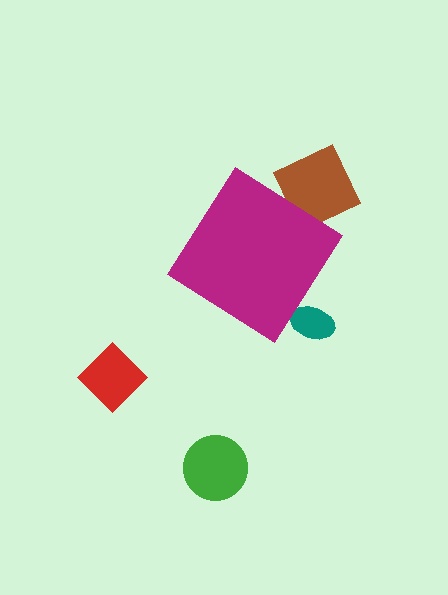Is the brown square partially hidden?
Yes, the brown square is partially hidden behind the magenta diamond.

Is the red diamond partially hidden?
No, the red diamond is fully visible.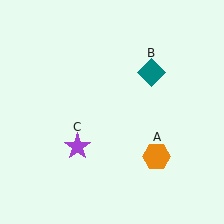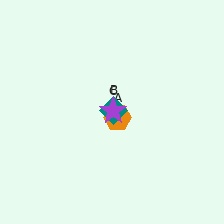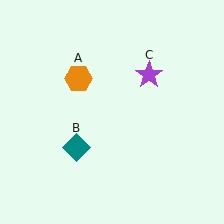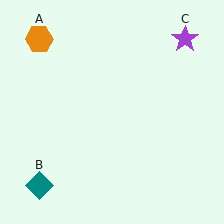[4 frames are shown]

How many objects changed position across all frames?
3 objects changed position: orange hexagon (object A), teal diamond (object B), purple star (object C).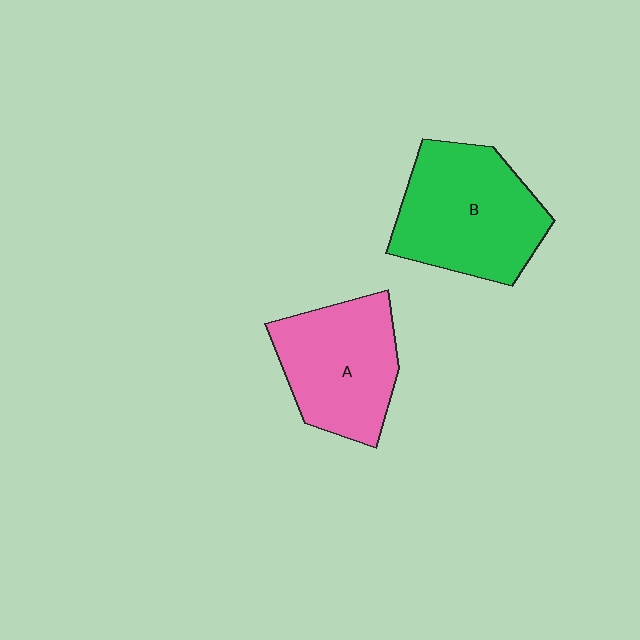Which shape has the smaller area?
Shape A (pink).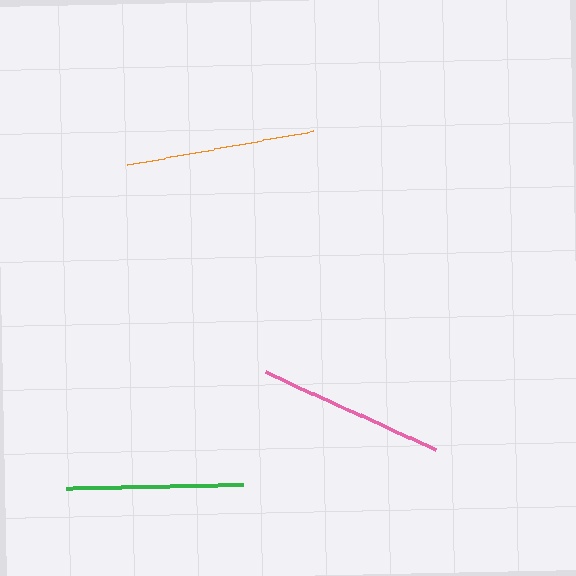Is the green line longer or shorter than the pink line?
The pink line is longer than the green line.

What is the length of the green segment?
The green segment is approximately 177 pixels long.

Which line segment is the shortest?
The green line is the shortest at approximately 177 pixels.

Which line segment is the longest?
The orange line is the longest at approximately 188 pixels.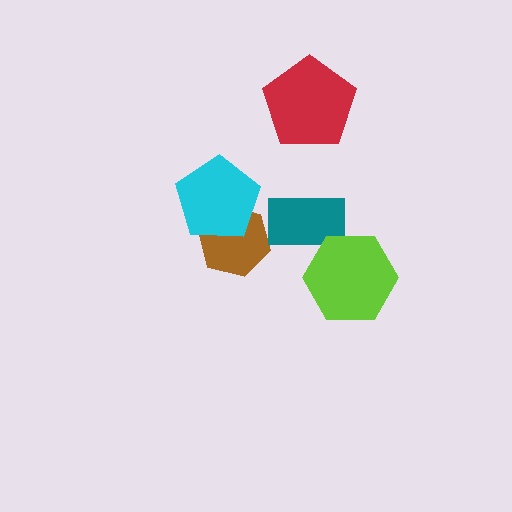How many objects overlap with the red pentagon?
0 objects overlap with the red pentagon.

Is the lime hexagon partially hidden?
No, no other shape covers it.